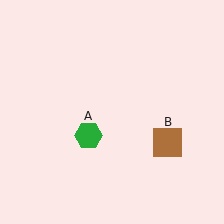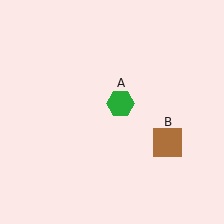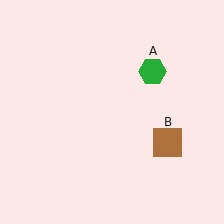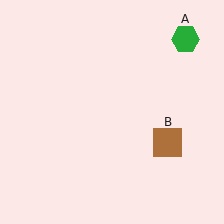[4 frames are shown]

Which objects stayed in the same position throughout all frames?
Brown square (object B) remained stationary.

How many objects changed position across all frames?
1 object changed position: green hexagon (object A).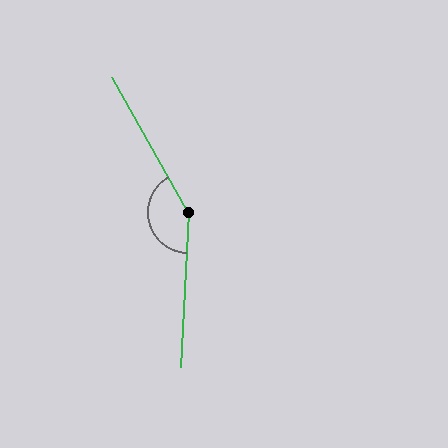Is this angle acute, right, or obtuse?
It is obtuse.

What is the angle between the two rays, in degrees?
Approximately 148 degrees.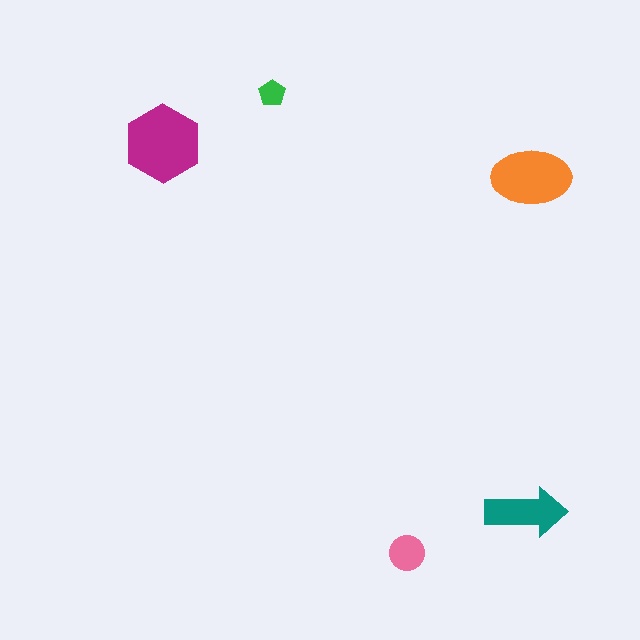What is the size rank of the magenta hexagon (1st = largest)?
1st.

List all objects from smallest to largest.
The green pentagon, the pink circle, the teal arrow, the orange ellipse, the magenta hexagon.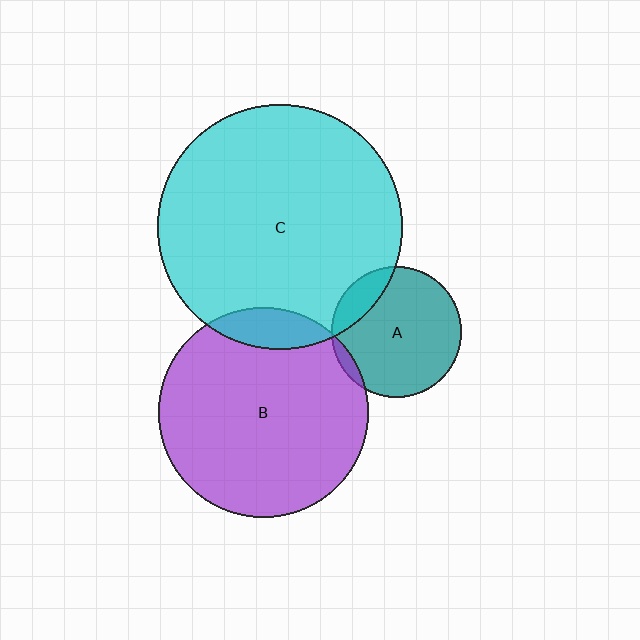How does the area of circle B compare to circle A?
Approximately 2.6 times.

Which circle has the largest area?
Circle C (cyan).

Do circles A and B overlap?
Yes.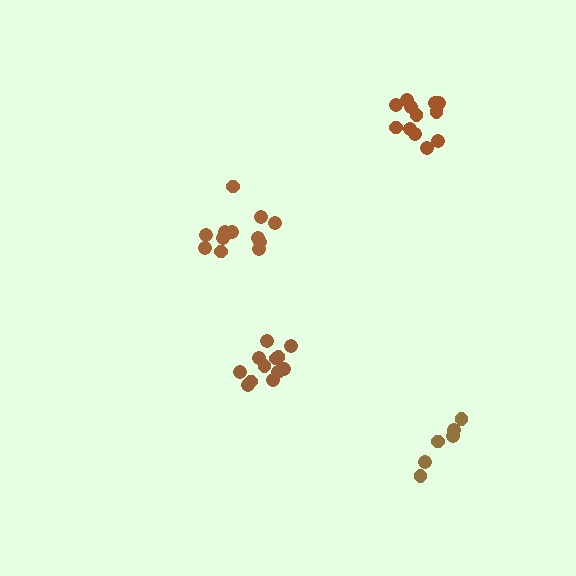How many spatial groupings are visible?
There are 4 spatial groupings.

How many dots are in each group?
Group 1: 12 dots, Group 2: 6 dots, Group 3: 12 dots, Group 4: 12 dots (42 total).